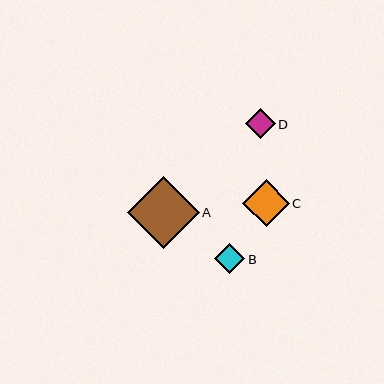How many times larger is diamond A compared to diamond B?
Diamond A is approximately 2.4 times the size of diamond B.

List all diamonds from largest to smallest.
From largest to smallest: A, C, D, B.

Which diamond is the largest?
Diamond A is the largest with a size of approximately 72 pixels.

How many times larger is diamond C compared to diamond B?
Diamond C is approximately 1.5 times the size of diamond B.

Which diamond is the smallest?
Diamond B is the smallest with a size of approximately 30 pixels.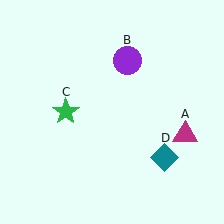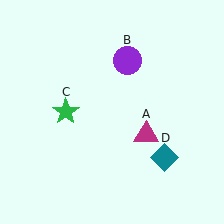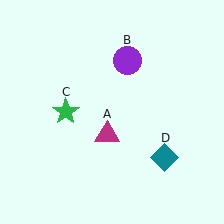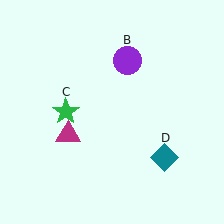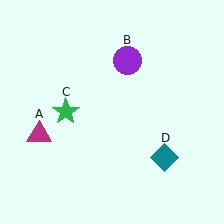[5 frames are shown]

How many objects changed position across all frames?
1 object changed position: magenta triangle (object A).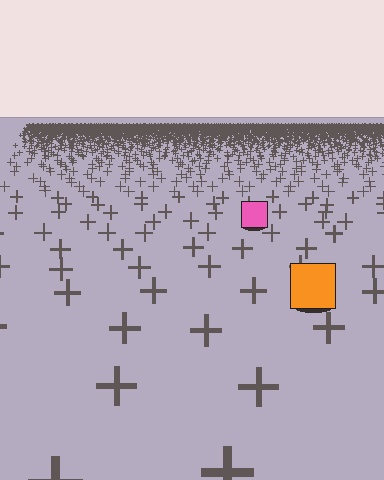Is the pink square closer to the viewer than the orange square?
No. The orange square is closer — you can tell from the texture gradient: the ground texture is coarser near it.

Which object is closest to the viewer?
The orange square is closest. The texture marks near it are larger and more spread out.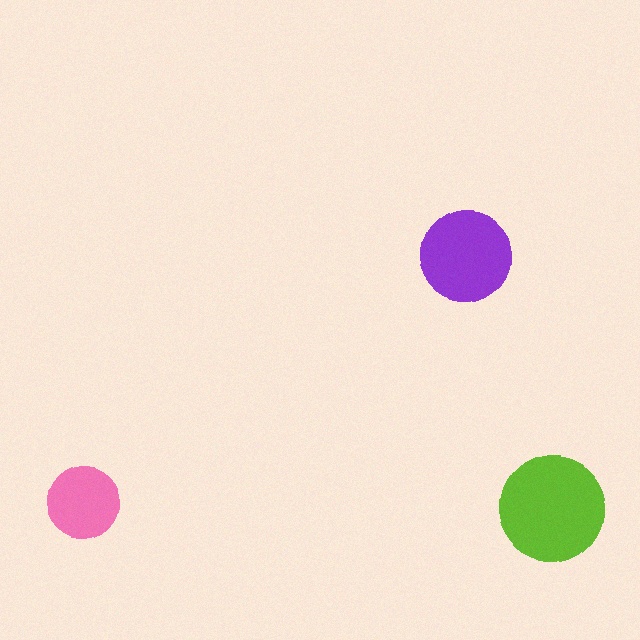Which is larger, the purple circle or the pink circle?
The purple one.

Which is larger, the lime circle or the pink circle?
The lime one.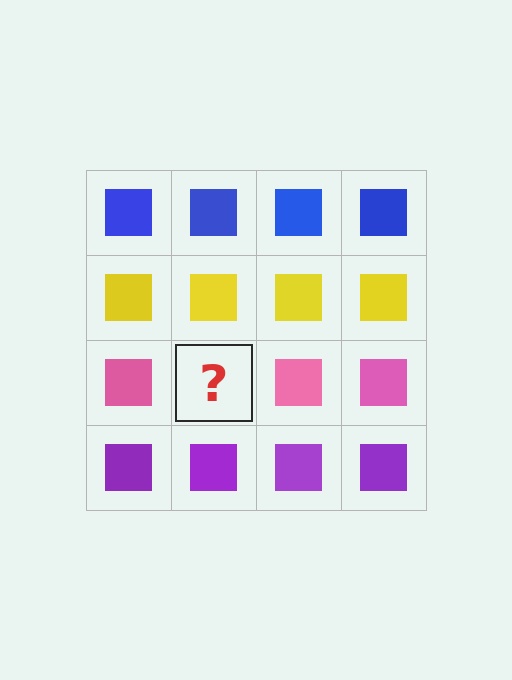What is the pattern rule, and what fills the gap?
The rule is that each row has a consistent color. The gap should be filled with a pink square.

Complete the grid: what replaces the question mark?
The question mark should be replaced with a pink square.